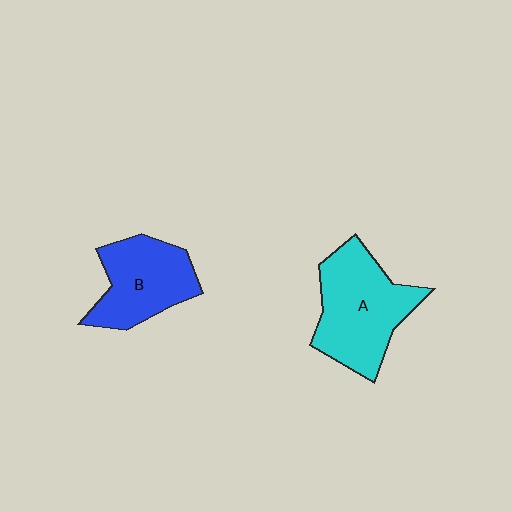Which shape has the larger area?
Shape A (cyan).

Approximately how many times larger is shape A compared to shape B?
Approximately 1.3 times.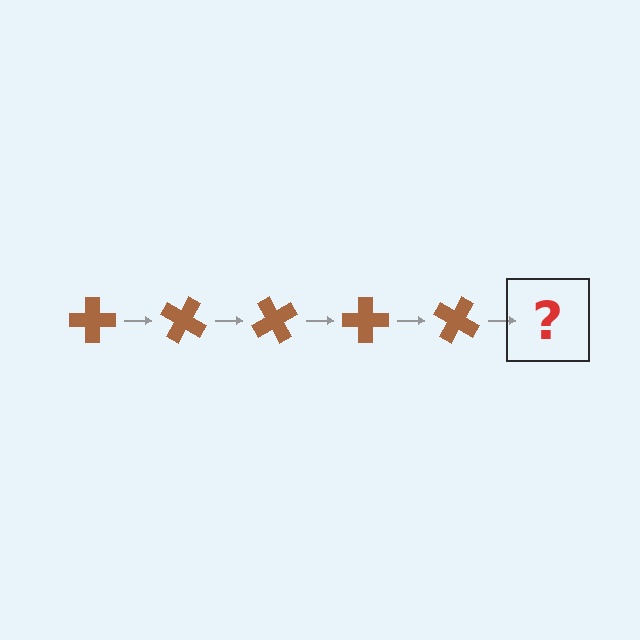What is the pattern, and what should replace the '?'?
The pattern is that the cross rotates 30 degrees each step. The '?' should be a brown cross rotated 150 degrees.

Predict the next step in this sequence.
The next step is a brown cross rotated 150 degrees.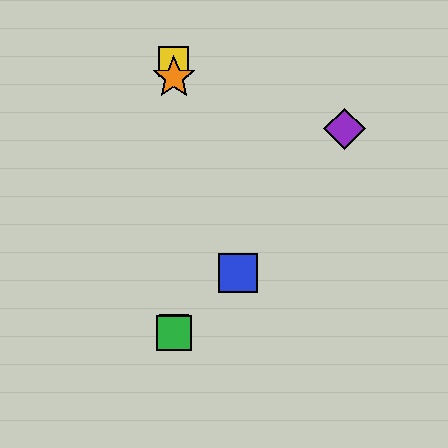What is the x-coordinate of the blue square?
The blue square is at x≈238.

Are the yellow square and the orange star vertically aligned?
Yes, both are at x≈174.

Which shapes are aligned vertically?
The red square, the green square, the yellow square, the orange star are aligned vertically.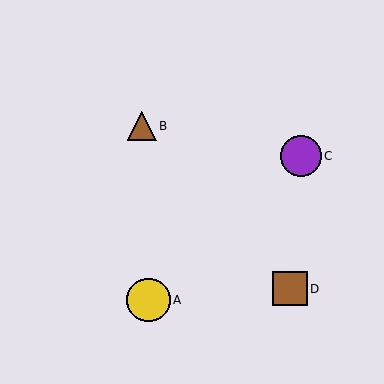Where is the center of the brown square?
The center of the brown square is at (290, 289).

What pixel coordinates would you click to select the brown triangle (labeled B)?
Click at (142, 126) to select the brown triangle B.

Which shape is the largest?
The yellow circle (labeled A) is the largest.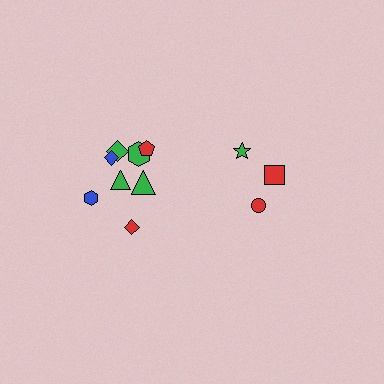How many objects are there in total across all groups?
There are 11 objects.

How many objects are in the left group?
There are 8 objects.